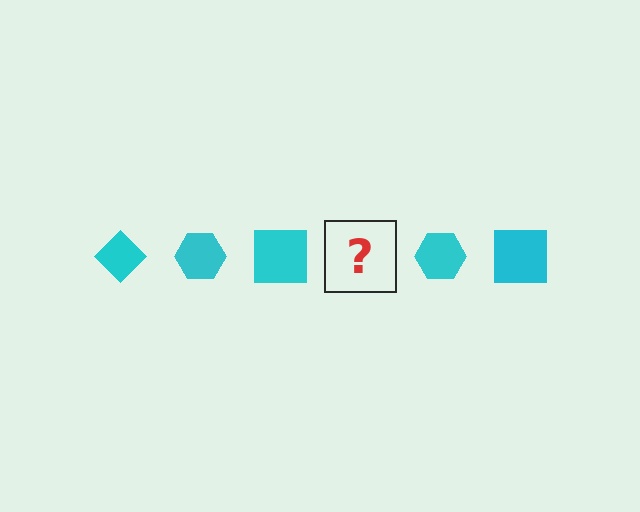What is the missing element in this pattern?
The missing element is a cyan diamond.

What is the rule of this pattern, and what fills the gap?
The rule is that the pattern cycles through diamond, hexagon, square shapes in cyan. The gap should be filled with a cyan diamond.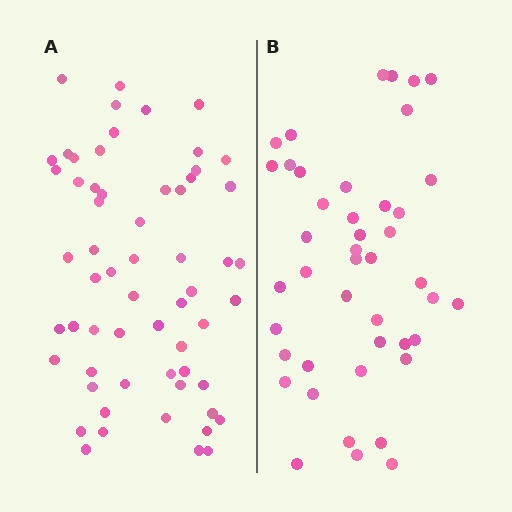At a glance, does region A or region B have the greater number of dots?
Region A (the left region) has more dots.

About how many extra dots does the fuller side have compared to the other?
Region A has approximately 15 more dots than region B.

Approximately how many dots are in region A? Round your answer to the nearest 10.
About 60 dots.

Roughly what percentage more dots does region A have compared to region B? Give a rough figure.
About 35% more.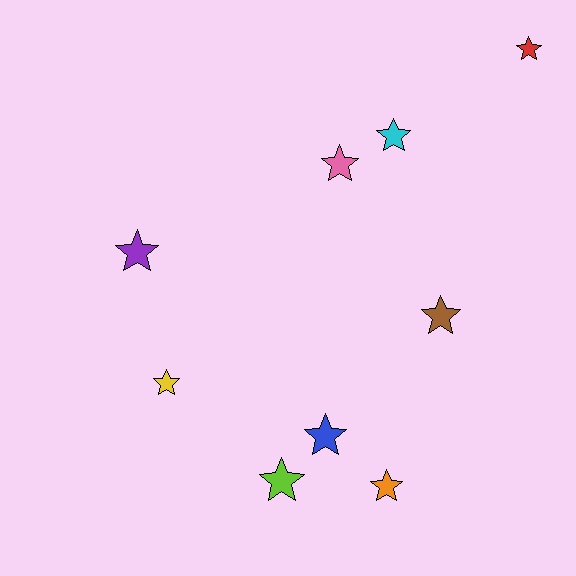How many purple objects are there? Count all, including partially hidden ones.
There is 1 purple object.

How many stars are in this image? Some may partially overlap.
There are 9 stars.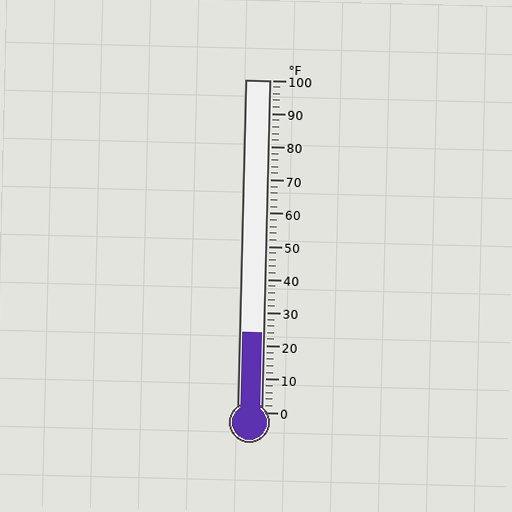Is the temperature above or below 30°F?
The temperature is below 30°F.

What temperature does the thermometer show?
The thermometer shows approximately 24°F.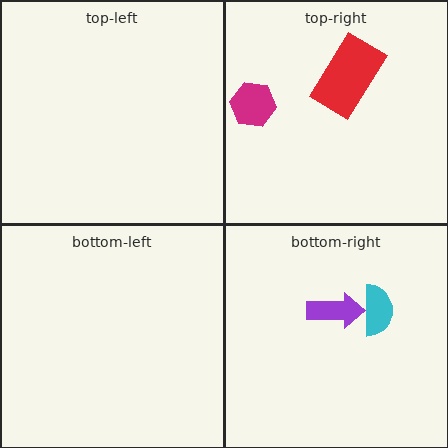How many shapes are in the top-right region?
2.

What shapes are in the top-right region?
The red rectangle, the magenta hexagon.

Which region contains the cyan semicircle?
The bottom-right region.